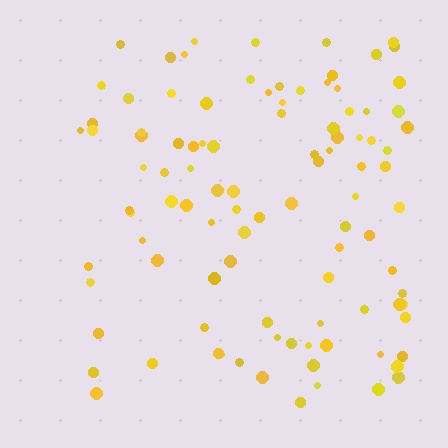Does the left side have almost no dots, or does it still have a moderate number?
Still a moderate number, just noticeably fewer than the right.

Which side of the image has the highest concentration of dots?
The right.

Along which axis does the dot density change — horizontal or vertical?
Horizontal.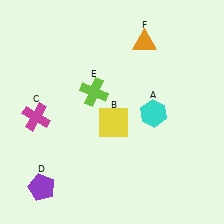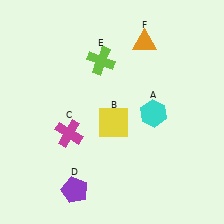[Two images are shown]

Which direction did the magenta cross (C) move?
The magenta cross (C) moved right.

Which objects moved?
The objects that moved are: the magenta cross (C), the purple pentagon (D), the lime cross (E).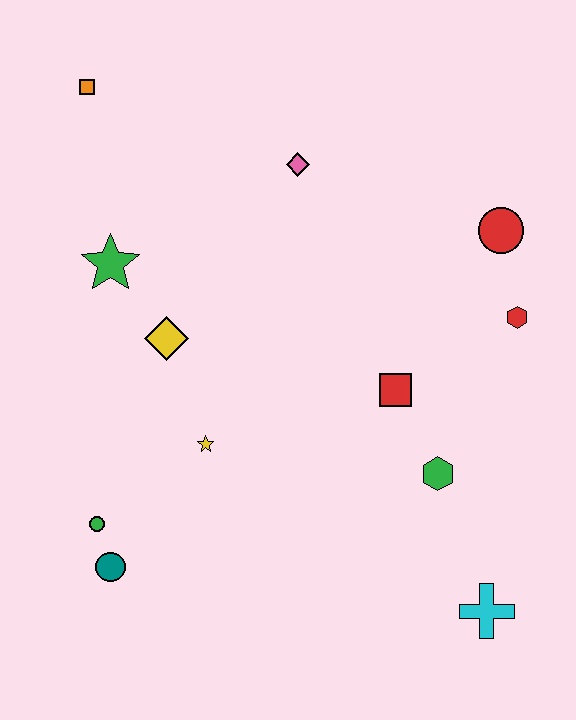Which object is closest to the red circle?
The red hexagon is closest to the red circle.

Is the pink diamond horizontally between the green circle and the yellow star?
No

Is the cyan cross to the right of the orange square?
Yes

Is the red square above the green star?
No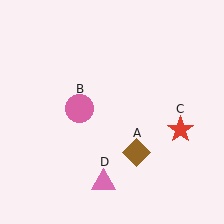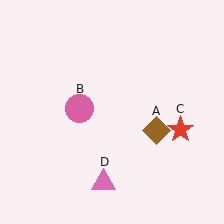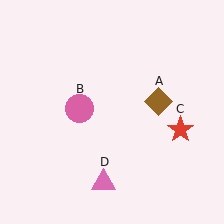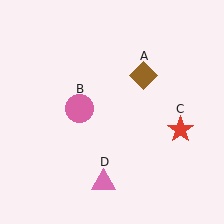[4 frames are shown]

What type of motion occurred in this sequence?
The brown diamond (object A) rotated counterclockwise around the center of the scene.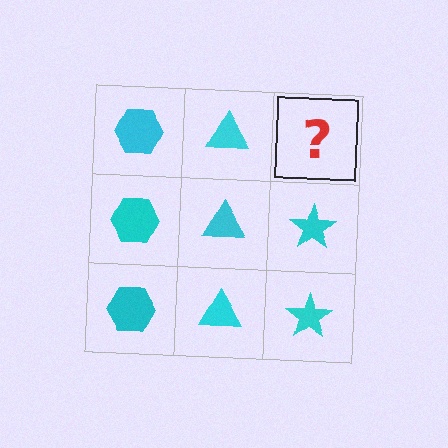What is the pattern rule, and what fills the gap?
The rule is that each column has a consistent shape. The gap should be filled with a cyan star.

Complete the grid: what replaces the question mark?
The question mark should be replaced with a cyan star.